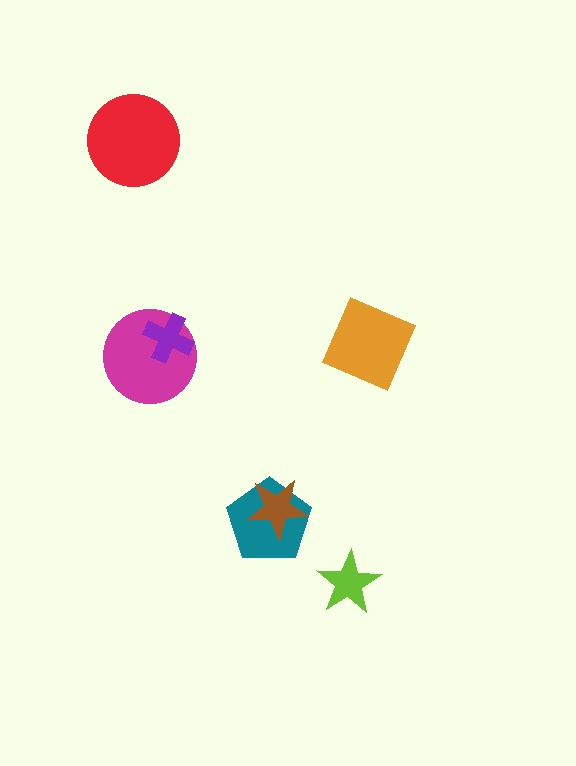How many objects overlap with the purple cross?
1 object overlaps with the purple cross.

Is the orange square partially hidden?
No, no other shape covers it.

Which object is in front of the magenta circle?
The purple cross is in front of the magenta circle.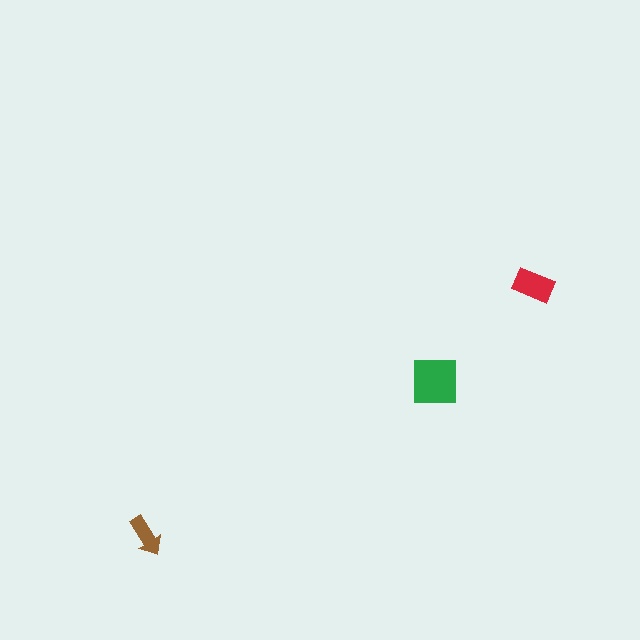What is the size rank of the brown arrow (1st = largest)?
3rd.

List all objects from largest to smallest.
The green square, the red rectangle, the brown arrow.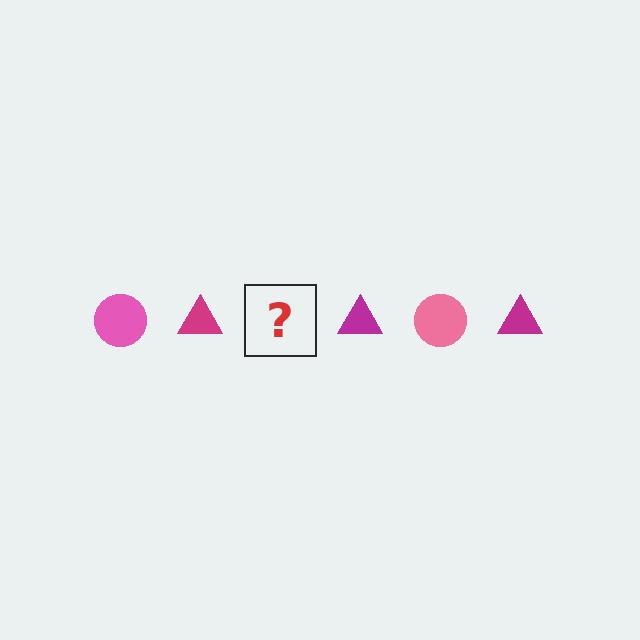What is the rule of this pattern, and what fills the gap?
The rule is that the pattern alternates between pink circle and magenta triangle. The gap should be filled with a pink circle.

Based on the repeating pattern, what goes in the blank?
The blank should be a pink circle.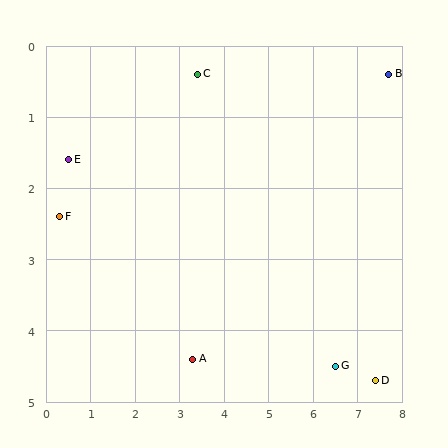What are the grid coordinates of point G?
Point G is at approximately (6.5, 4.5).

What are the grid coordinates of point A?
Point A is at approximately (3.3, 4.4).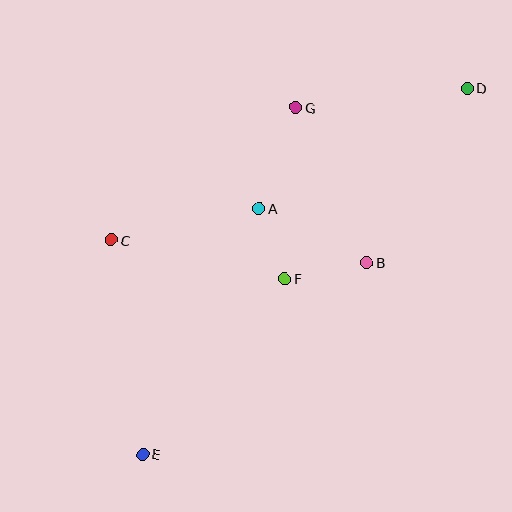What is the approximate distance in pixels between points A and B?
The distance between A and B is approximately 121 pixels.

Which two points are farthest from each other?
Points D and E are farthest from each other.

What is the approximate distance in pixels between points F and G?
The distance between F and G is approximately 172 pixels.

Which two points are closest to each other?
Points A and F are closest to each other.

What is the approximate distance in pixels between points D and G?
The distance between D and G is approximately 173 pixels.